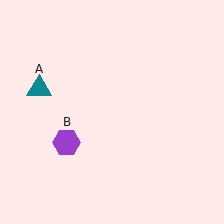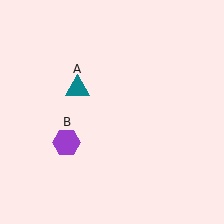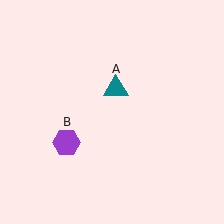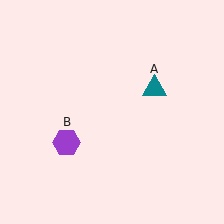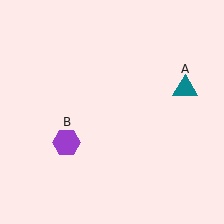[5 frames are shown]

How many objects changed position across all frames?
1 object changed position: teal triangle (object A).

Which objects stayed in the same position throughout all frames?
Purple hexagon (object B) remained stationary.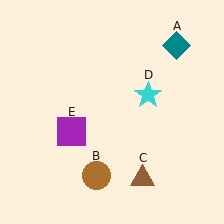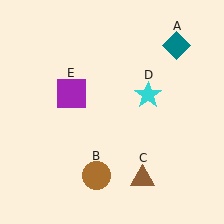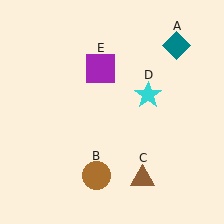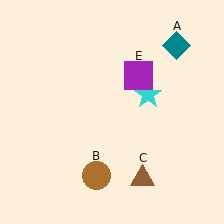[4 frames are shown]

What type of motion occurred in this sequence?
The purple square (object E) rotated clockwise around the center of the scene.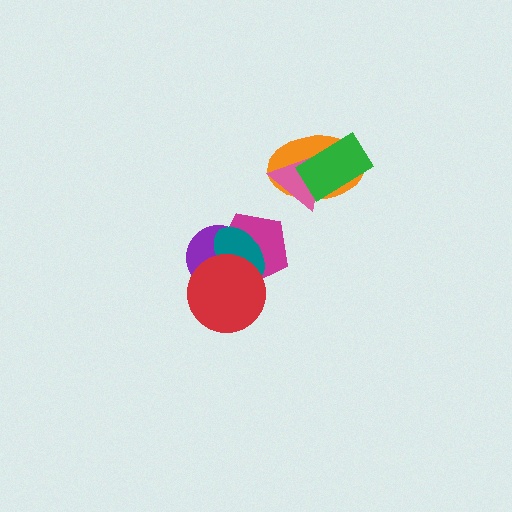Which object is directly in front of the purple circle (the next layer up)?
The teal ellipse is directly in front of the purple circle.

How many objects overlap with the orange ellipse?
2 objects overlap with the orange ellipse.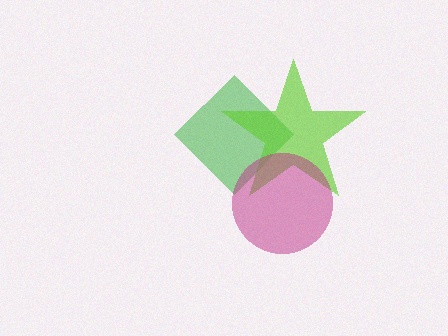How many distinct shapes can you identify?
There are 3 distinct shapes: a green diamond, a lime star, a magenta circle.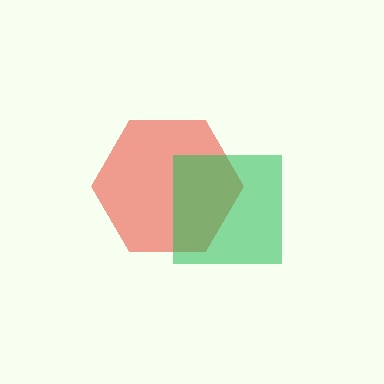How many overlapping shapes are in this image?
There are 2 overlapping shapes in the image.